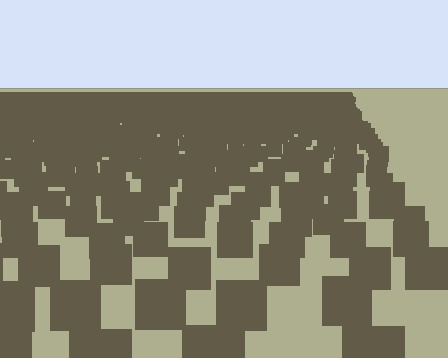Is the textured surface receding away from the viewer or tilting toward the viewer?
The surface is receding away from the viewer. Texture elements get smaller and denser toward the top.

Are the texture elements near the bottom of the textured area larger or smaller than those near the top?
Larger. Near the bottom, elements are closer to the viewer and appear at a bigger on-screen size.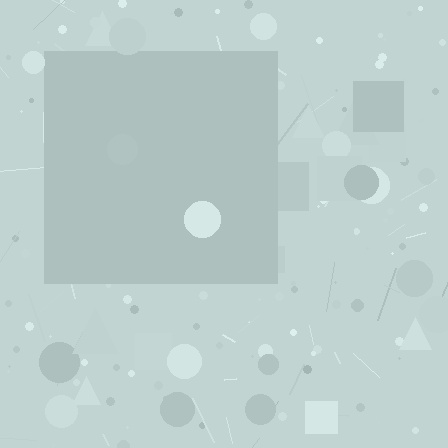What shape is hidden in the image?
A square is hidden in the image.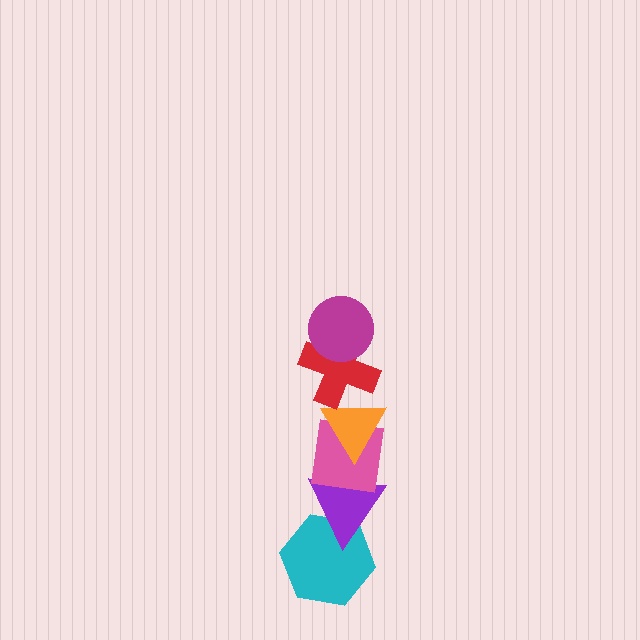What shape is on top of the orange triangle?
The red cross is on top of the orange triangle.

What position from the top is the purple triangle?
The purple triangle is 5th from the top.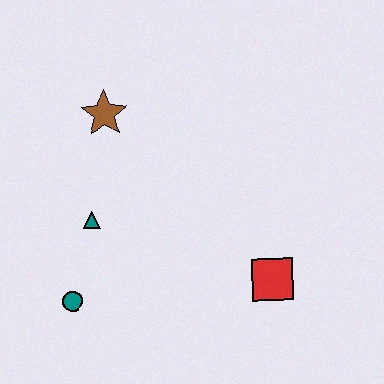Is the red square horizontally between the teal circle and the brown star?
No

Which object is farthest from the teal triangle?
The red square is farthest from the teal triangle.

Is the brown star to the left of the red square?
Yes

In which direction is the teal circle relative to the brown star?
The teal circle is below the brown star.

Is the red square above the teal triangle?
No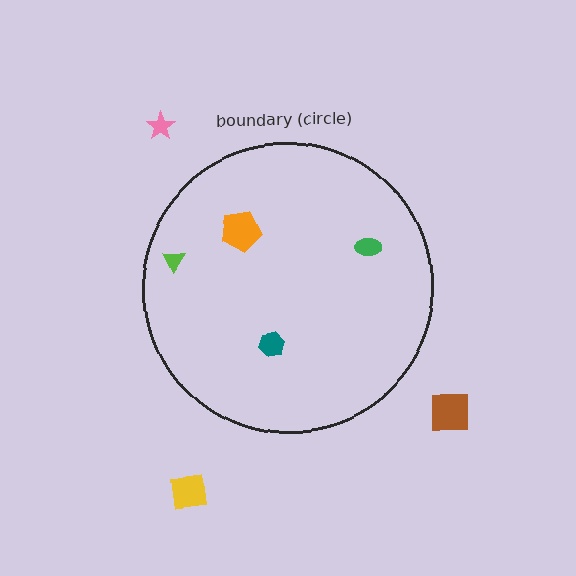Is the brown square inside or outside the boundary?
Outside.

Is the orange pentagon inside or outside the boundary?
Inside.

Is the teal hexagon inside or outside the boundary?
Inside.